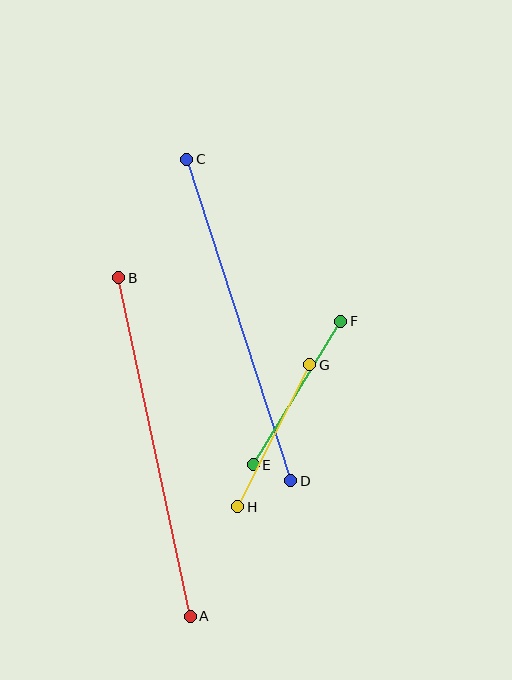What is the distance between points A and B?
The distance is approximately 346 pixels.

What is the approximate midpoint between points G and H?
The midpoint is at approximately (274, 436) pixels.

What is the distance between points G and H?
The distance is approximately 159 pixels.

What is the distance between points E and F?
The distance is approximately 168 pixels.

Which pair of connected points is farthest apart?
Points A and B are farthest apart.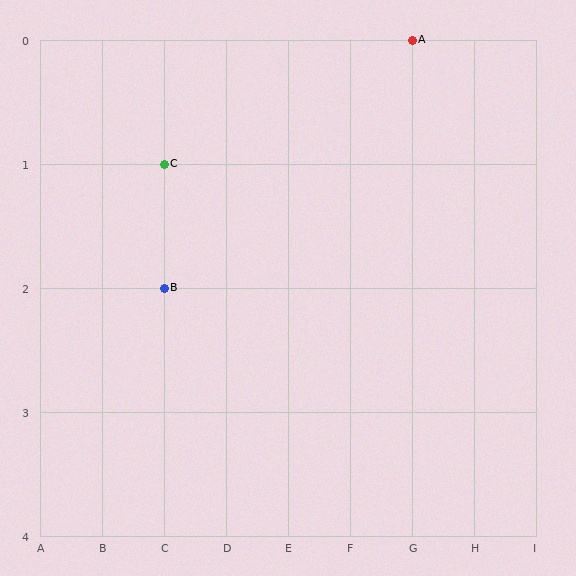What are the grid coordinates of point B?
Point B is at grid coordinates (C, 2).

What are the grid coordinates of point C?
Point C is at grid coordinates (C, 1).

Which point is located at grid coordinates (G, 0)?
Point A is at (G, 0).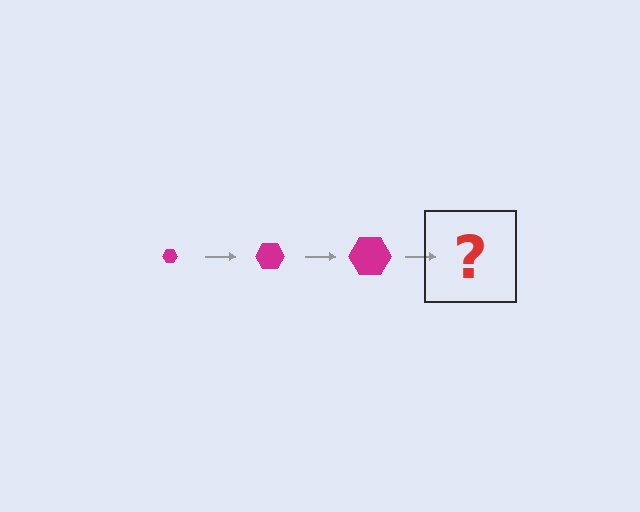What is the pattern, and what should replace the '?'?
The pattern is that the hexagon gets progressively larger each step. The '?' should be a magenta hexagon, larger than the previous one.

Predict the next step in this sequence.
The next step is a magenta hexagon, larger than the previous one.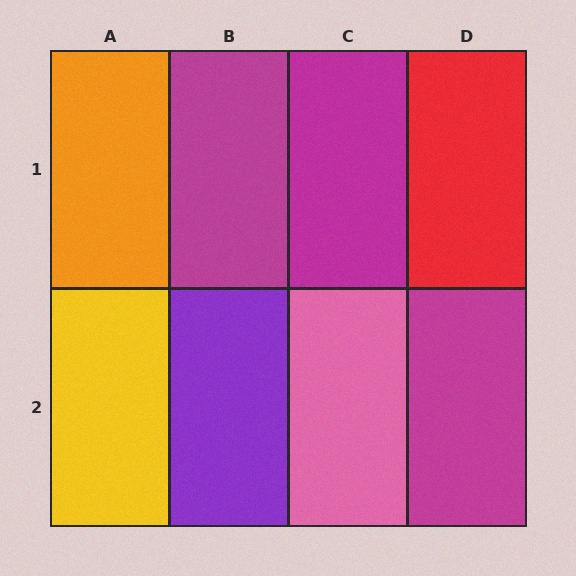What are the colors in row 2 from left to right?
Yellow, purple, pink, magenta.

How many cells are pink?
1 cell is pink.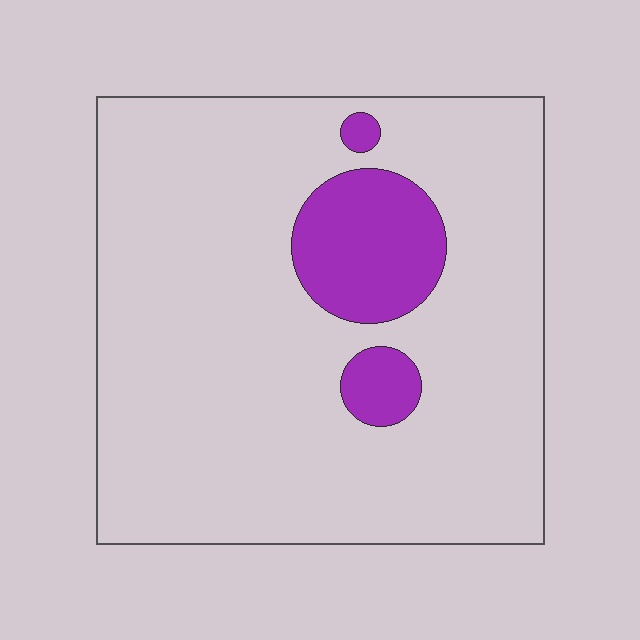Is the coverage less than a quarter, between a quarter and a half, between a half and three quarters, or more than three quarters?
Less than a quarter.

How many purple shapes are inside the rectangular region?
3.